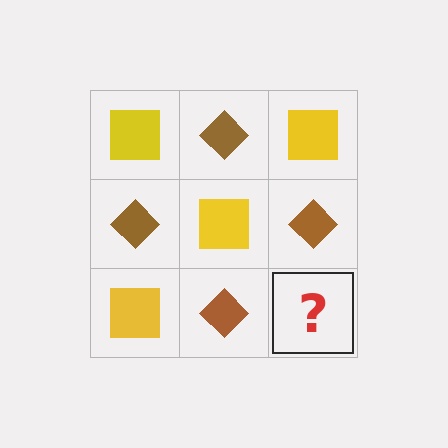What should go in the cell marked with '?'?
The missing cell should contain a yellow square.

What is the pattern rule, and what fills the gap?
The rule is that it alternates yellow square and brown diamond in a checkerboard pattern. The gap should be filled with a yellow square.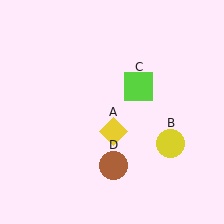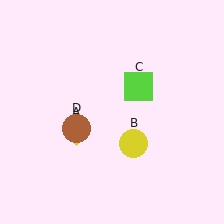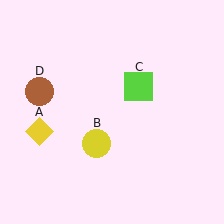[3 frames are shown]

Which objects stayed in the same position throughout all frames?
Lime square (object C) remained stationary.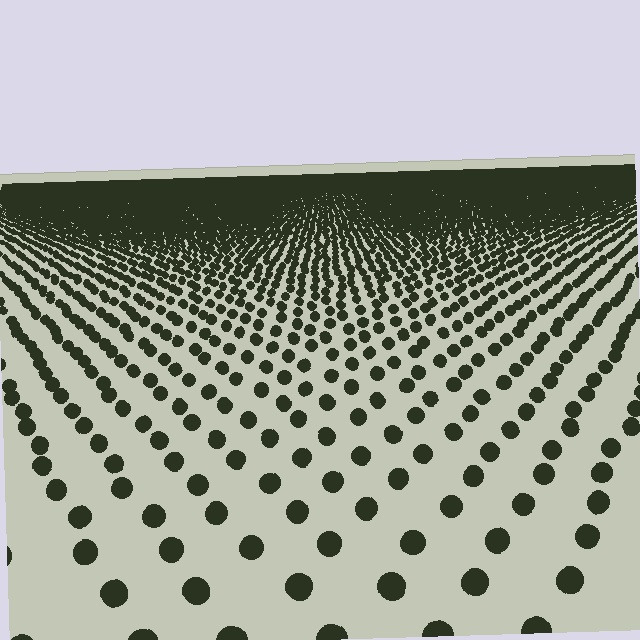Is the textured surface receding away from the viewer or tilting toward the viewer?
The surface is receding away from the viewer. Texture elements get smaller and denser toward the top.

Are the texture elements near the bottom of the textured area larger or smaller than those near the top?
Larger. Near the bottom, elements are closer to the viewer and appear at a bigger on-screen size.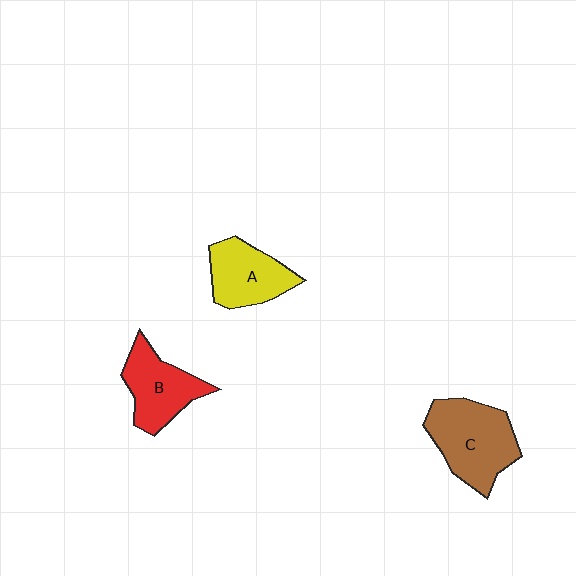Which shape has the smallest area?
Shape A (yellow).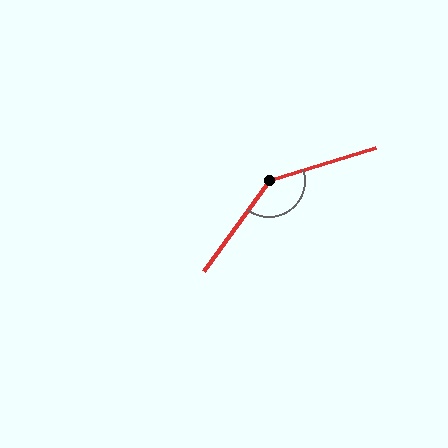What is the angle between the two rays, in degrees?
Approximately 143 degrees.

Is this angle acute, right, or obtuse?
It is obtuse.